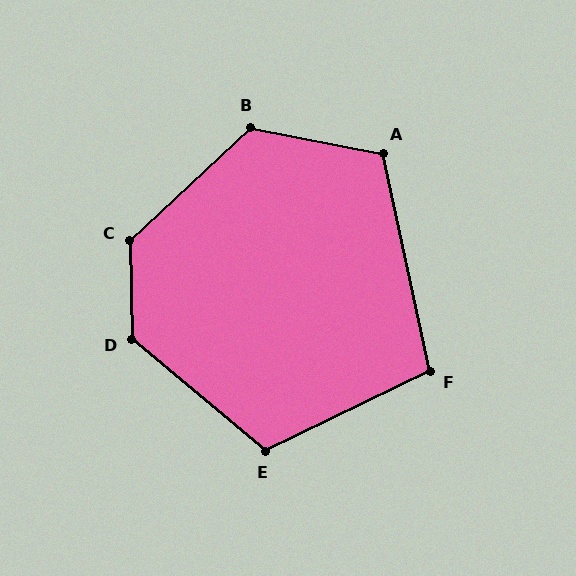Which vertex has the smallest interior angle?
F, at approximately 104 degrees.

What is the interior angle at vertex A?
Approximately 113 degrees (obtuse).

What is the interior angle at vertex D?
Approximately 131 degrees (obtuse).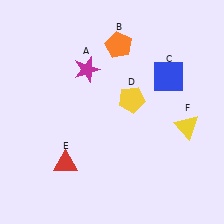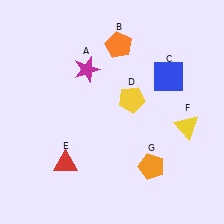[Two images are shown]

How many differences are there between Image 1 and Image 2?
There is 1 difference between the two images.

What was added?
An orange pentagon (G) was added in Image 2.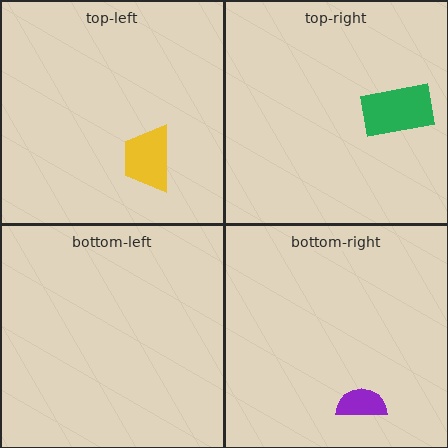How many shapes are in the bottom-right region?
1.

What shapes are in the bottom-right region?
The purple semicircle.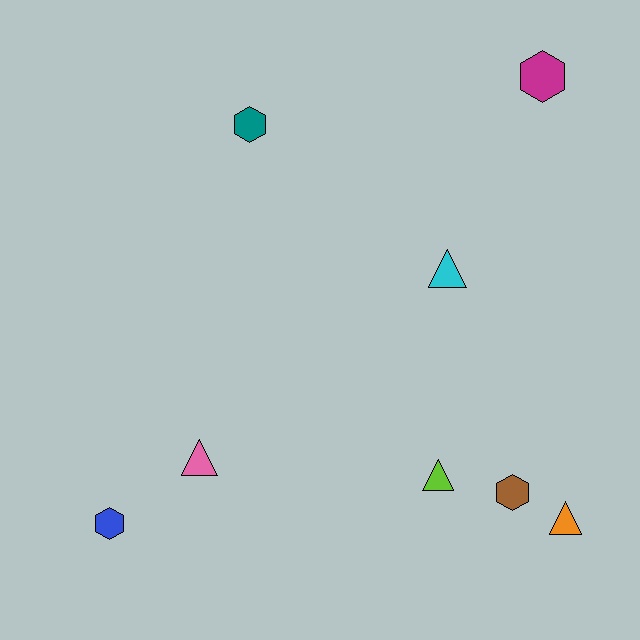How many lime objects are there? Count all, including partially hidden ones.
There is 1 lime object.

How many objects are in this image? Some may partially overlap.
There are 8 objects.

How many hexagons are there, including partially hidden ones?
There are 4 hexagons.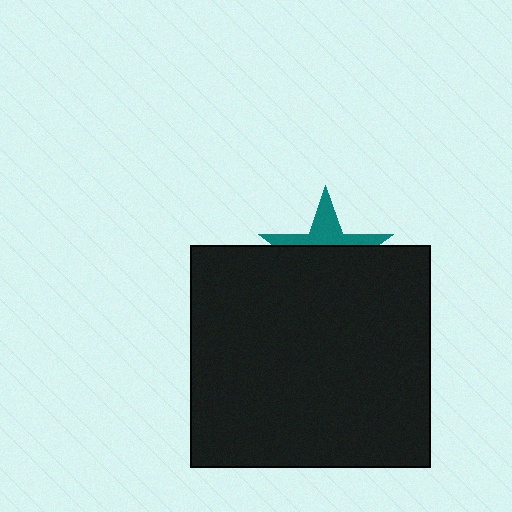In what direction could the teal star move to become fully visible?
The teal star could move up. That would shift it out from behind the black rectangle entirely.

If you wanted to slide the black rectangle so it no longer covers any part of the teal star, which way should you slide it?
Slide it down — that is the most direct way to separate the two shapes.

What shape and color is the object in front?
The object in front is a black rectangle.